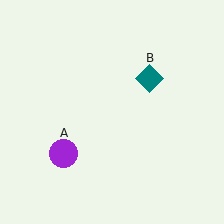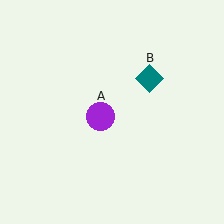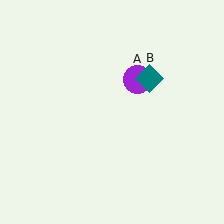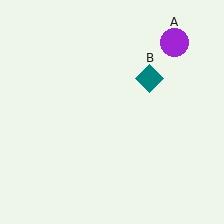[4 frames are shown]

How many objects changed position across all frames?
1 object changed position: purple circle (object A).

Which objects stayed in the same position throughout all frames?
Teal diamond (object B) remained stationary.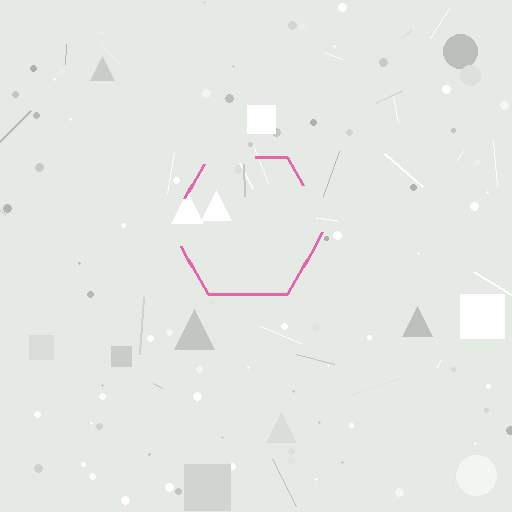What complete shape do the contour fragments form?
The contour fragments form a hexagon.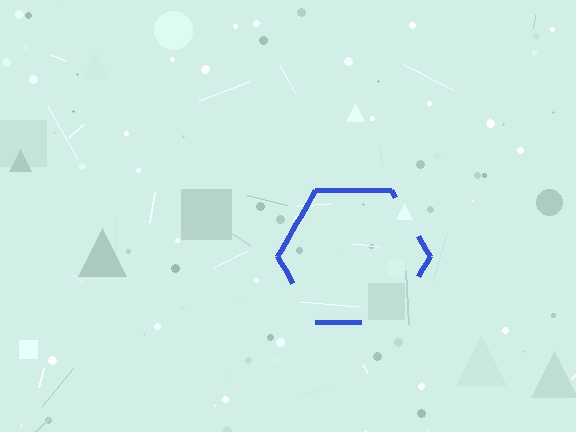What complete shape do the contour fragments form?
The contour fragments form a hexagon.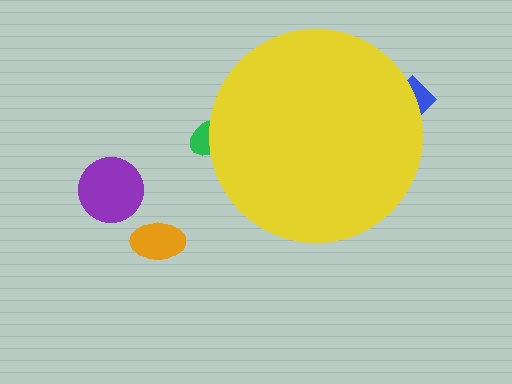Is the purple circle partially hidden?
No, the purple circle is fully visible.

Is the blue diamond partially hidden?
Yes, the blue diamond is partially hidden behind the yellow circle.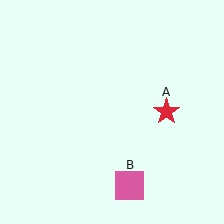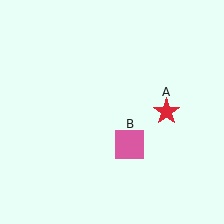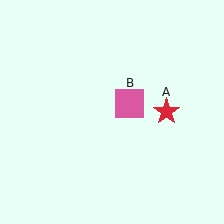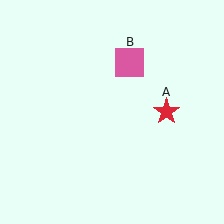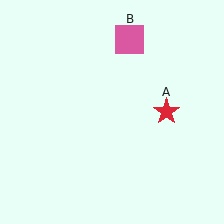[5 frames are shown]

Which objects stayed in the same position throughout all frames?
Red star (object A) remained stationary.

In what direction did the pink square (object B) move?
The pink square (object B) moved up.